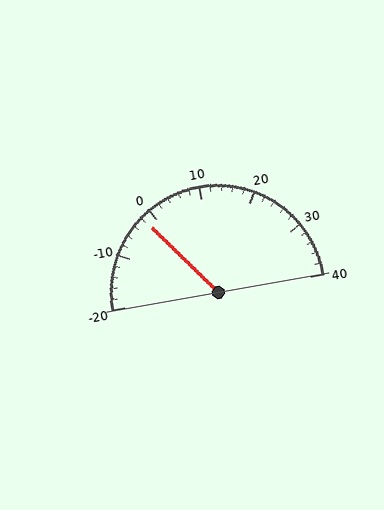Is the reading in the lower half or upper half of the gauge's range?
The reading is in the lower half of the range (-20 to 40).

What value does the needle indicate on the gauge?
The needle indicates approximately -2.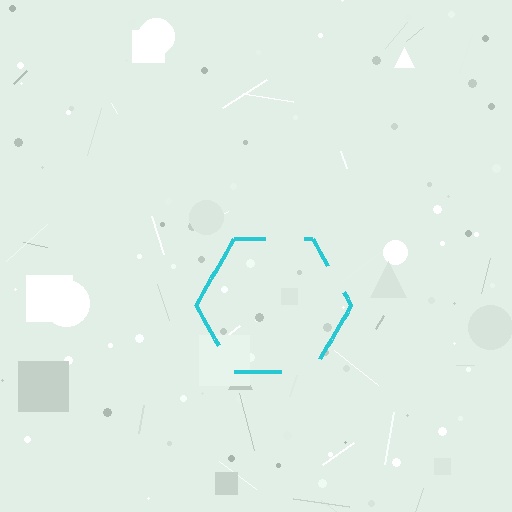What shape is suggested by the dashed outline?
The dashed outline suggests a hexagon.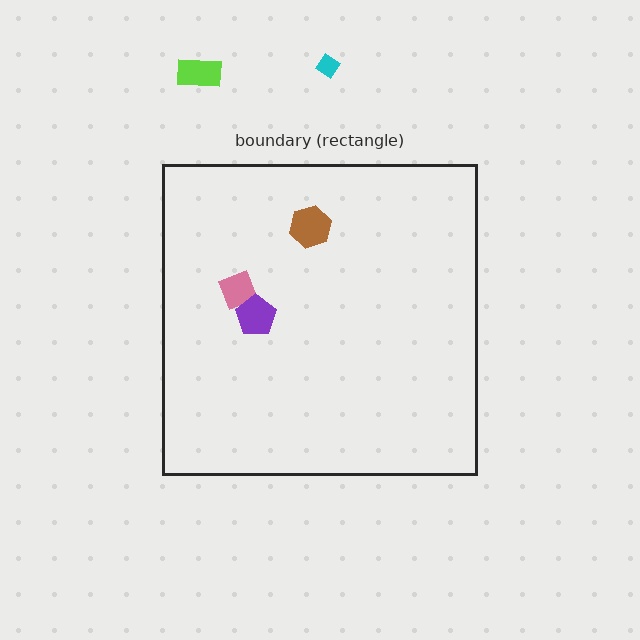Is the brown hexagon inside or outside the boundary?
Inside.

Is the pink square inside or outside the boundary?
Inside.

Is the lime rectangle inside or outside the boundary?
Outside.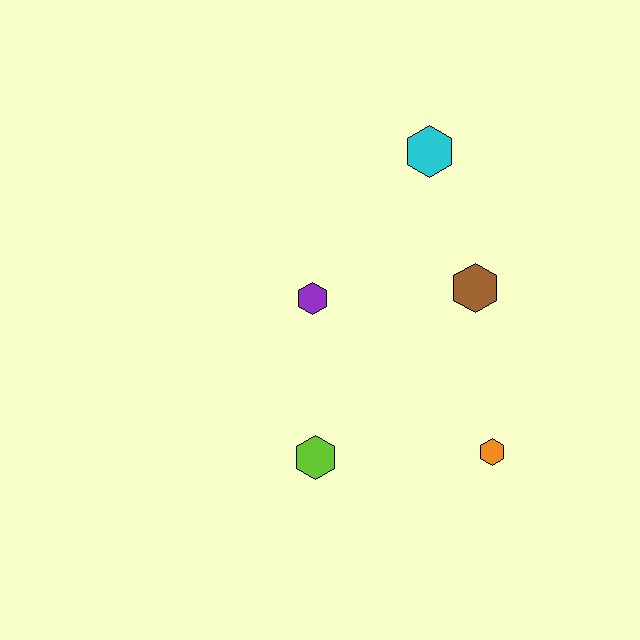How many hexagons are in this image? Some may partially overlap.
There are 5 hexagons.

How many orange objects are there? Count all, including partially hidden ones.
There is 1 orange object.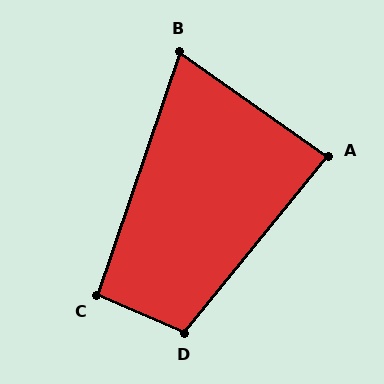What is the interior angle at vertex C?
Approximately 94 degrees (approximately right).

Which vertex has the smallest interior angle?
B, at approximately 74 degrees.